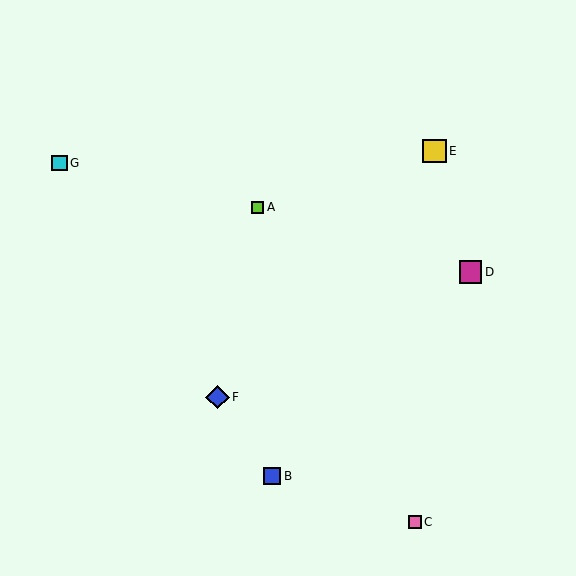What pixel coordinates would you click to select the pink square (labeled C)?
Click at (415, 522) to select the pink square C.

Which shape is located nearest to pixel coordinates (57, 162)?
The cyan square (labeled G) at (59, 163) is nearest to that location.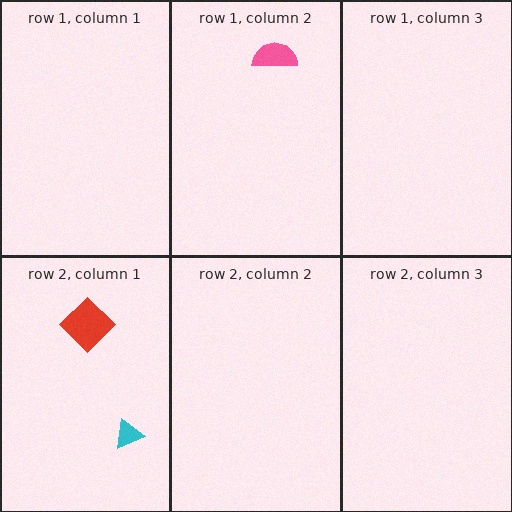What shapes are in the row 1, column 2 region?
The pink semicircle.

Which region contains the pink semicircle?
The row 1, column 2 region.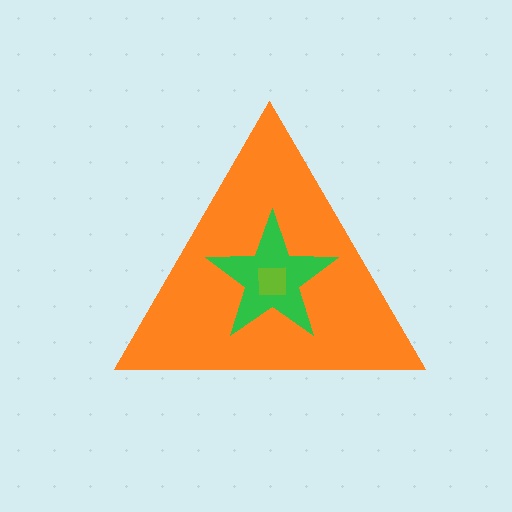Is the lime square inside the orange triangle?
Yes.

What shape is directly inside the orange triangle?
The green star.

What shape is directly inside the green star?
The lime square.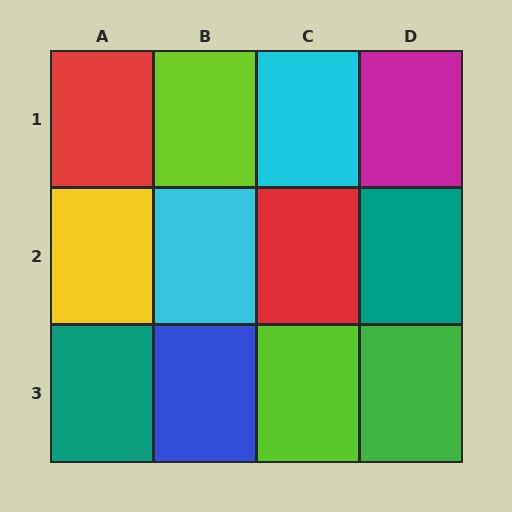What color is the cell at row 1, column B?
Lime.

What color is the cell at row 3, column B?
Blue.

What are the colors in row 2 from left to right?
Yellow, cyan, red, teal.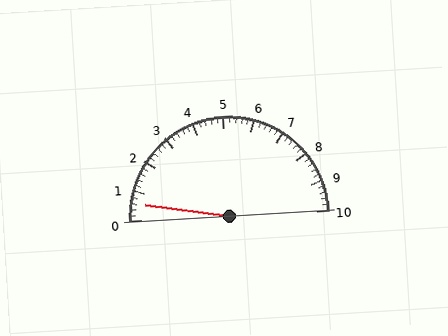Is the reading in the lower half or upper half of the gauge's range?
The reading is in the lower half of the range (0 to 10).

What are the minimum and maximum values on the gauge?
The gauge ranges from 0 to 10.